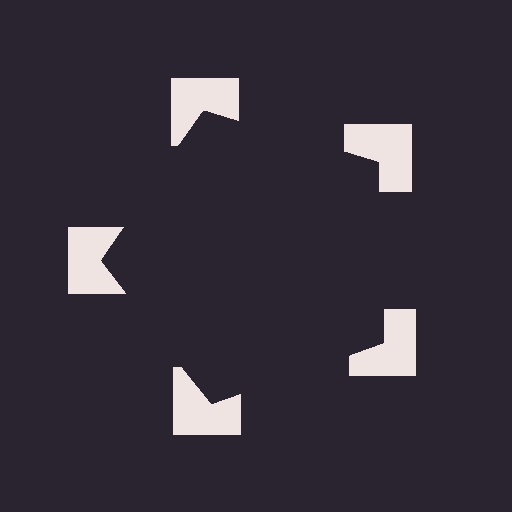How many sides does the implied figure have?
5 sides.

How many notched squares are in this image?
There are 5 — one at each vertex of the illusory pentagon.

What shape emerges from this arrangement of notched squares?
An illusory pentagon — its edges are inferred from the aligned wedge cuts in the notched squares, not physically drawn.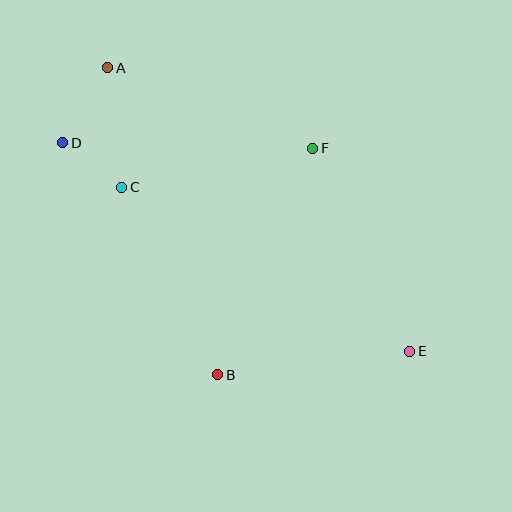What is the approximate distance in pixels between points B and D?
The distance between B and D is approximately 279 pixels.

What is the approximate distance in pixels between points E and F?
The distance between E and F is approximately 225 pixels.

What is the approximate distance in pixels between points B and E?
The distance between B and E is approximately 194 pixels.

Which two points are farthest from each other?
Points A and E are farthest from each other.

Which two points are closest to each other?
Points C and D are closest to each other.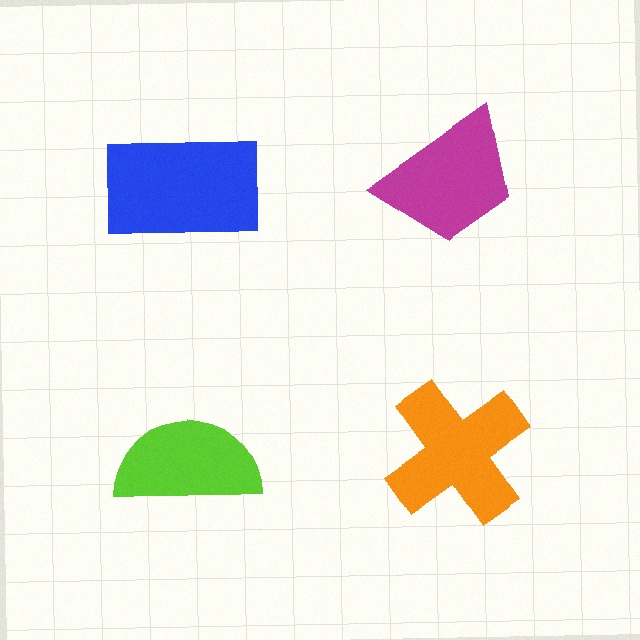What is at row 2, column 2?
An orange cross.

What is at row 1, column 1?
A blue rectangle.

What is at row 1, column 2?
A magenta trapezoid.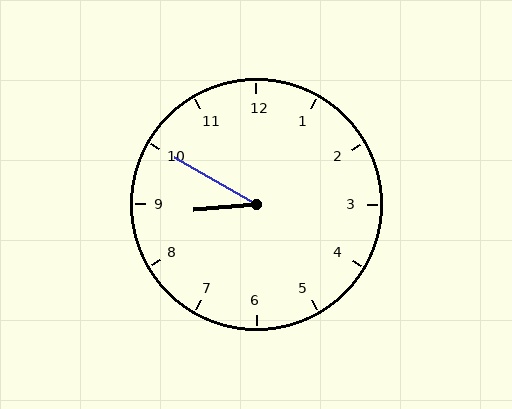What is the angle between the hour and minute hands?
Approximately 35 degrees.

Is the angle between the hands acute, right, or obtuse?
It is acute.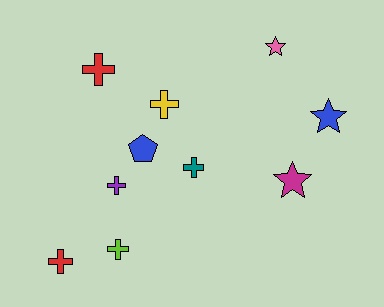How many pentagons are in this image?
There is 1 pentagon.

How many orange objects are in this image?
There are no orange objects.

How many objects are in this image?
There are 10 objects.